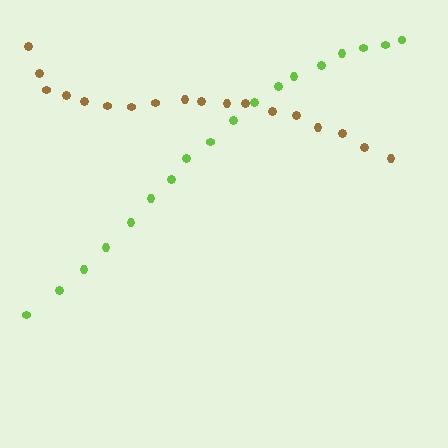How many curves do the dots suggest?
There are 2 distinct paths.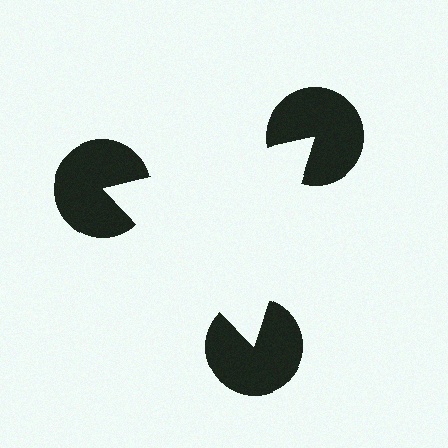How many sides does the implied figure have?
3 sides.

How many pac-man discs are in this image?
There are 3 — one at each vertex of the illusory triangle.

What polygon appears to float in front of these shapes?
An illusory triangle — its edges are inferred from the aligned wedge cuts in the pac-man discs, not physically drawn.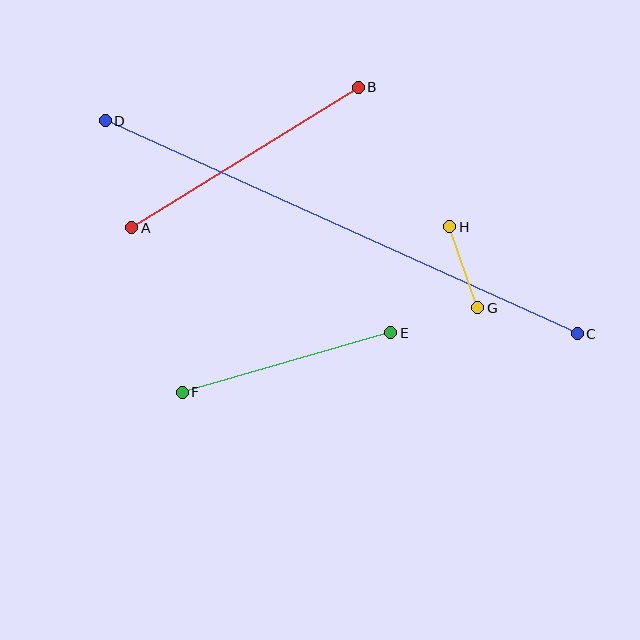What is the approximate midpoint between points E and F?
The midpoint is at approximately (286, 362) pixels.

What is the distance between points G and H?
The distance is approximately 86 pixels.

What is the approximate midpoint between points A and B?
The midpoint is at approximately (245, 157) pixels.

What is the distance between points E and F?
The distance is approximately 217 pixels.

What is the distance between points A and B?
The distance is approximately 267 pixels.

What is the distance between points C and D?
The distance is approximately 518 pixels.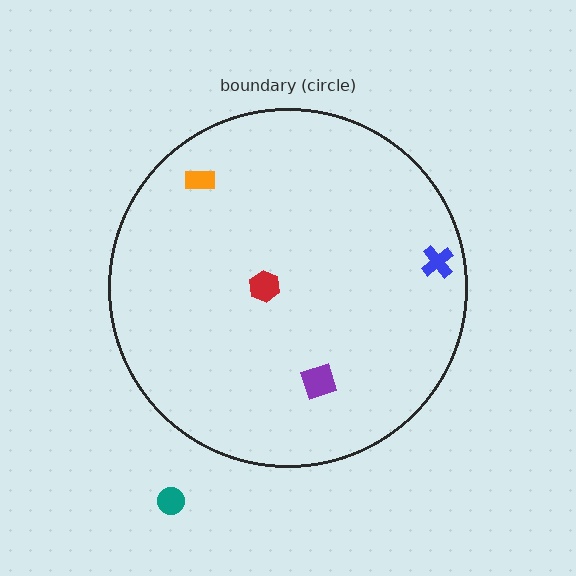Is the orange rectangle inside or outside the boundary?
Inside.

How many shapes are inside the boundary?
4 inside, 1 outside.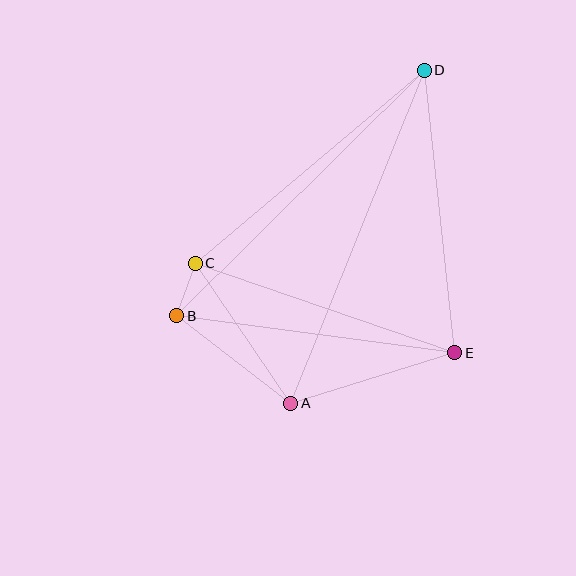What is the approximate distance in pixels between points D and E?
The distance between D and E is approximately 284 pixels.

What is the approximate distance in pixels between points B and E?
The distance between B and E is approximately 280 pixels.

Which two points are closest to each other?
Points B and C are closest to each other.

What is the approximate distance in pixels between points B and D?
The distance between B and D is approximately 348 pixels.